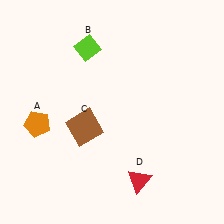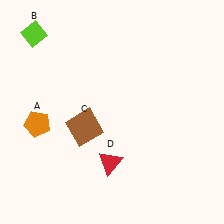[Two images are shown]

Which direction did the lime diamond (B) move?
The lime diamond (B) moved left.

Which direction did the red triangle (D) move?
The red triangle (D) moved left.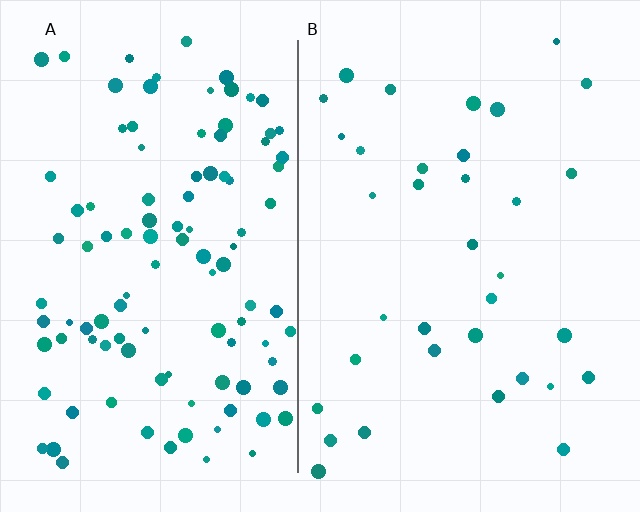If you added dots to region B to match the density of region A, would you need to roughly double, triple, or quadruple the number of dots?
Approximately triple.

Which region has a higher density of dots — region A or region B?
A (the left).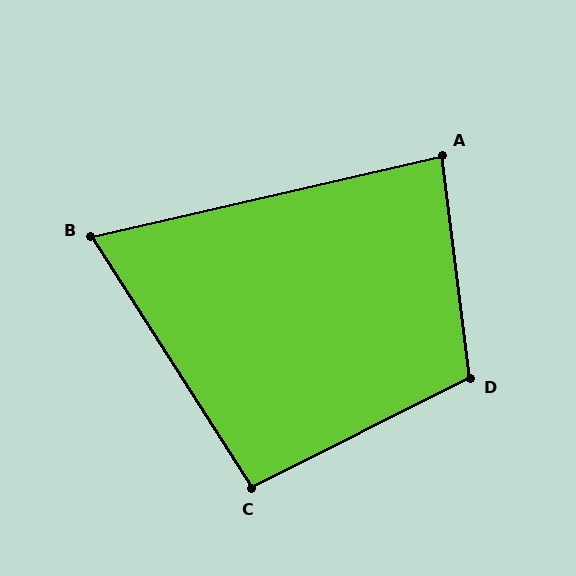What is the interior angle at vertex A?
Approximately 84 degrees (acute).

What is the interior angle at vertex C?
Approximately 96 degrees (obtuse).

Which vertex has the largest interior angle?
D, at approximately 110 degrees.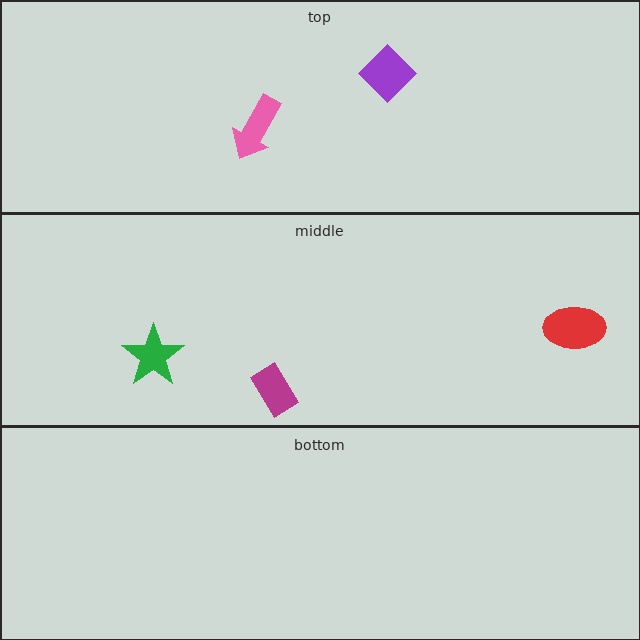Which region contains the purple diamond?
The top region.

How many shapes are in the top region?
2.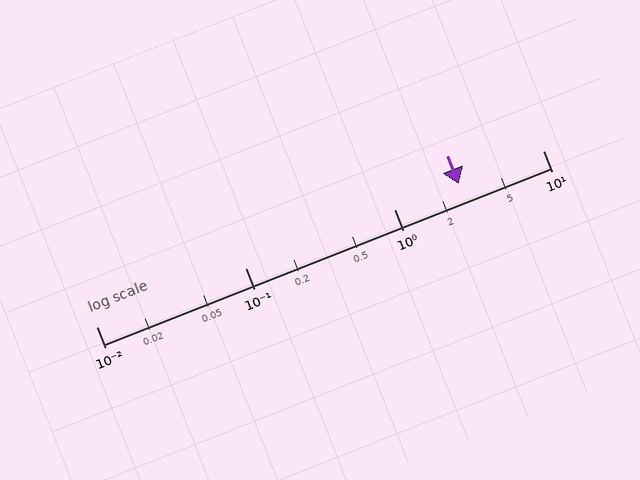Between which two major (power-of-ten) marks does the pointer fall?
The pointer is between 1 and 10.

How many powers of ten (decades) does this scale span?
The scale spans 3 decades, from 0.01 to 10.